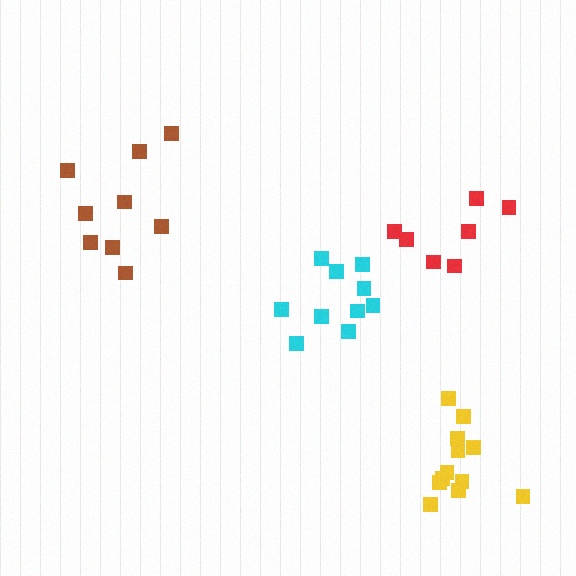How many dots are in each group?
Group 1: 7 dots, Group 2: 9 dots, Group 3: 10 dots, Group 4: 12 dots (38 total).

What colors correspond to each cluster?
The clusters are colored: red, brown, cyan, yellow.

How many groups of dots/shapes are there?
There are 4 groups.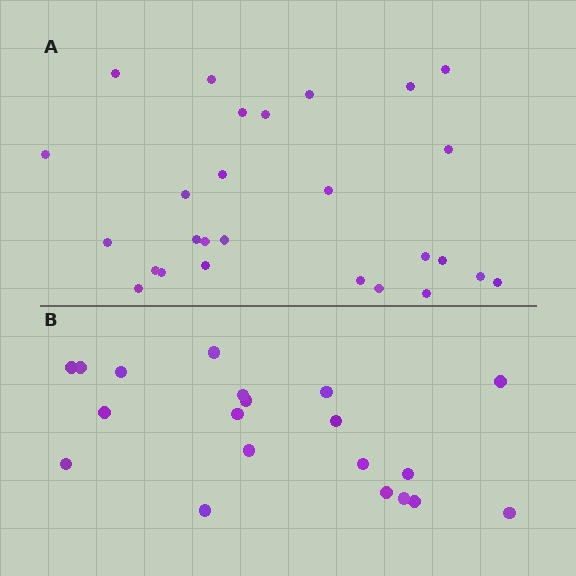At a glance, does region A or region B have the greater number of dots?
Region A (the top region) has more dots.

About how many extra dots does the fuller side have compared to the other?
Region A has roughly 8 or so more dots than region B.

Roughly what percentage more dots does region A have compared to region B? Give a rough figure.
About 35% more.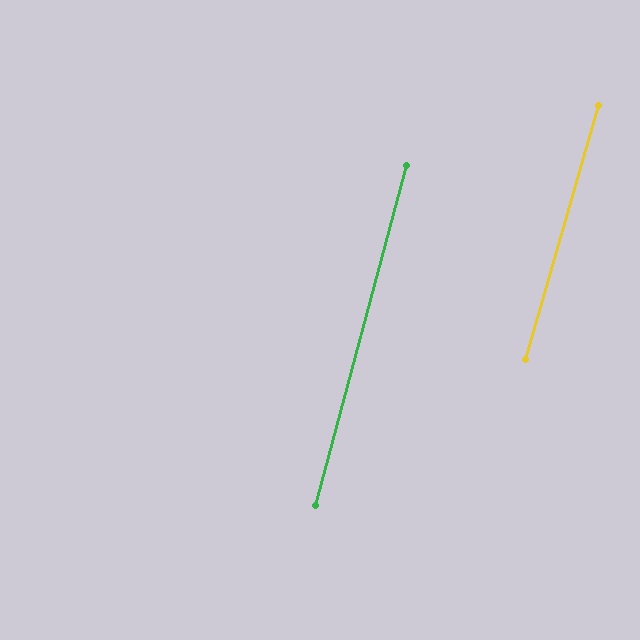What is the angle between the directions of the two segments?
Approximately 1 degree.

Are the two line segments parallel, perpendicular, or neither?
Parallel — their directions differ by only 1.1°.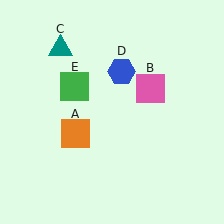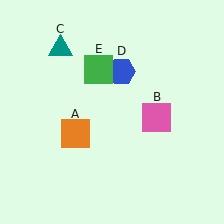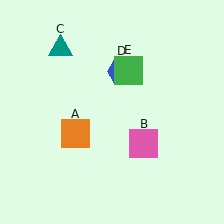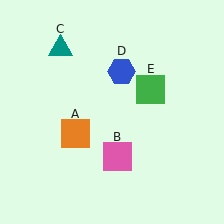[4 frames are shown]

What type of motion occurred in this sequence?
The pink square (object B), green square (object E) rotated clockwise around the center of the scene.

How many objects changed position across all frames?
2 objects changed position: pink square (object B), green square (object E).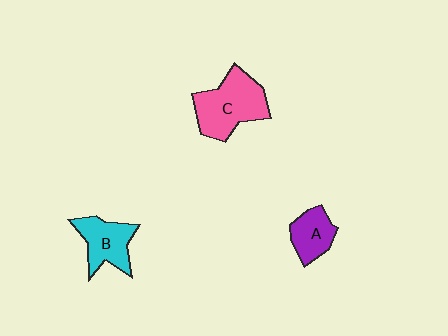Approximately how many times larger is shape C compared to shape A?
Approximately 1.9 times.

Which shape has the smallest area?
Shape A (purple).